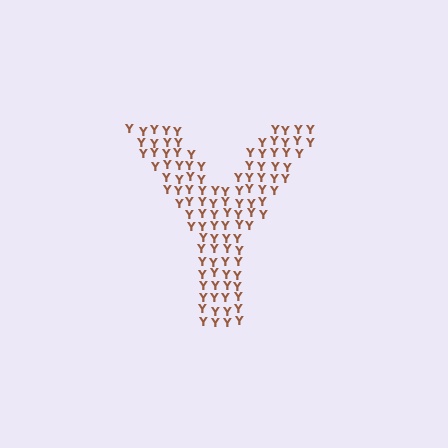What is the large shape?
The large shape is the letter Y.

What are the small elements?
The small elements are letter Y's.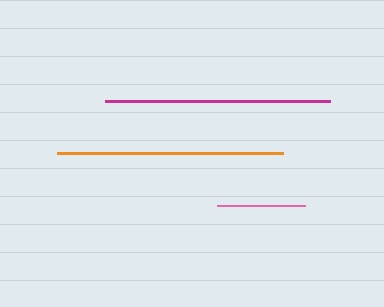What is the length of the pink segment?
The pink segment is approximately 88 pixels long.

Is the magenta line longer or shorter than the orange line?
The orange line is longer than the magenta line.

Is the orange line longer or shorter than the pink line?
The orange line is longer than the pink line.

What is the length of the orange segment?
The orange segment is approximately 226 pixels long.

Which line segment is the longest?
The orange line is the longest at approximately 226 pixels.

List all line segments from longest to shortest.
From longest to shortest: orange, magenta, pink.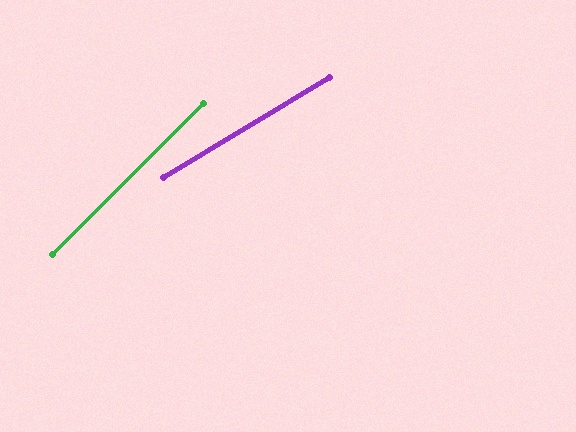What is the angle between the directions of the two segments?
Approximately 14 degrees.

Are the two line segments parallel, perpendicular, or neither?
Neither parallel nor perpendicular — they differ by about 14°.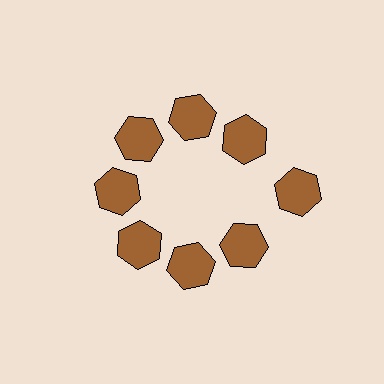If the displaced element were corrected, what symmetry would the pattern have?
It would have 8-fold rotational symmetry — the pattern would map onto itself every 45 degrees.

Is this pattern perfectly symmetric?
No. The 8 brown hexagons are arranged in a ring, but one element near the 3 o'clock position is pushed outward from the center, breaking the 8-fold rotational symmetry.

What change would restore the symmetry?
The symmetry would be restored by moving it inward, back onto the ring so that all 8 hexagons sit at equal angles and equal distance from the center.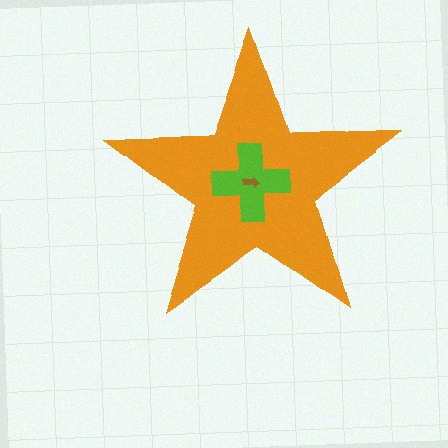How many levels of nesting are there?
3.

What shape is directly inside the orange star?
The lime cross.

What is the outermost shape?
The orange star.